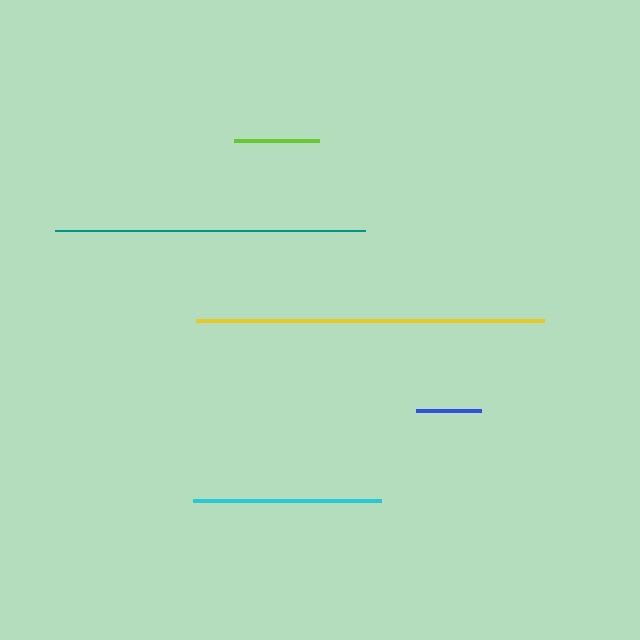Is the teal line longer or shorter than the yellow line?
The yellow line is longer than the teal line.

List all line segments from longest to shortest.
From longest to shortest: yellow, teal, cyan, lime, blue.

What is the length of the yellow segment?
The yellow segment is approximately 348 pixels long.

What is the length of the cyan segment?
The cyan segment is approximately 188 pixels long.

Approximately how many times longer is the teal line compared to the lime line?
The teal line is approximately 3.6 times the length of the lime line.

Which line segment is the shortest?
The blue line is the shortest at approximately 65 pixels.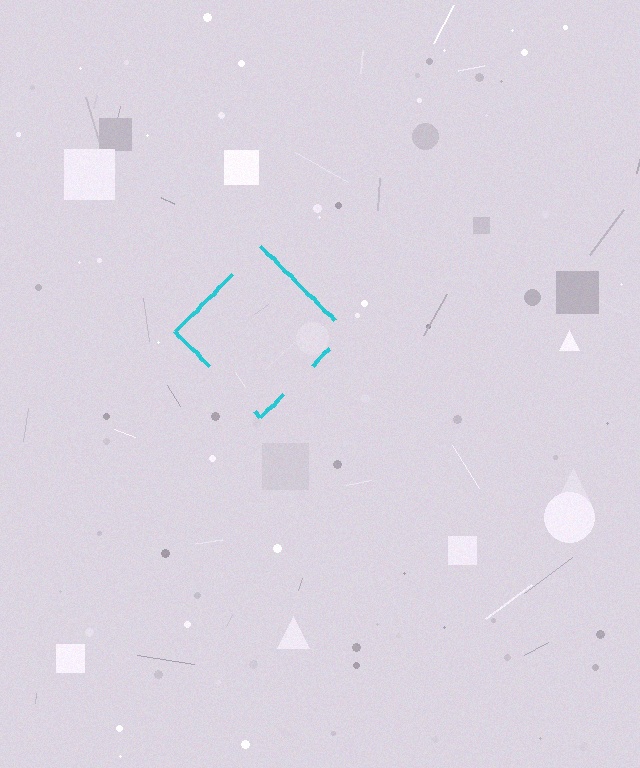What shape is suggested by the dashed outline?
The dashed outline suggests a diamond.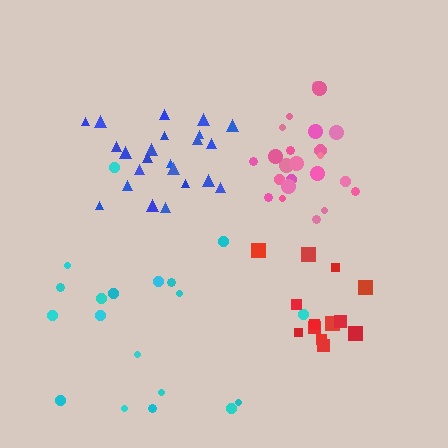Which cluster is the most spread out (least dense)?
Cyan.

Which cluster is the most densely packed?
Pink.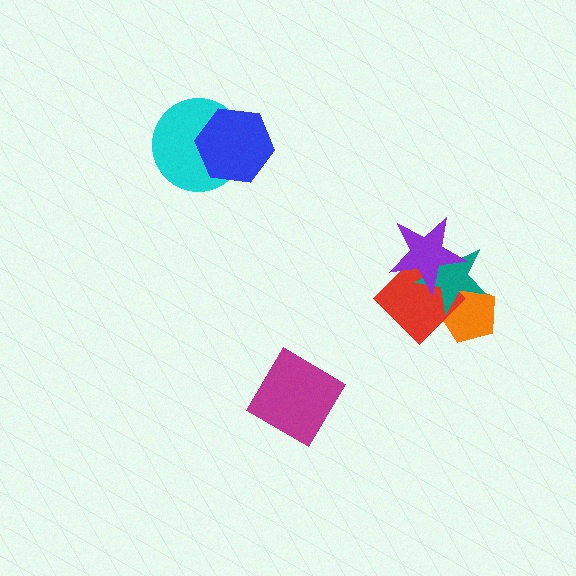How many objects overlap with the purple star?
2 objects overlap with the purple star.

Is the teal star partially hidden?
Yes, it is partially covered by another shape.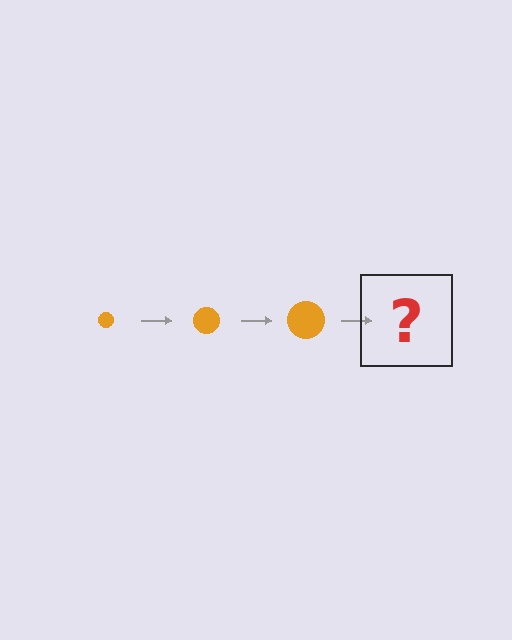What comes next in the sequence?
The next element should be an orange circle, larger than the previous one.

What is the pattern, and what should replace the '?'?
The pattern is that the circle gets progressively larger each step. The '?' should be an orange circle, larger than the previous one.